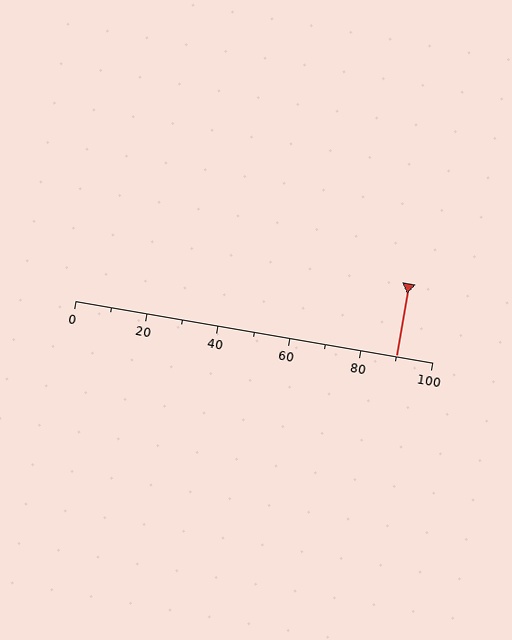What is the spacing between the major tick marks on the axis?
The major ticks are spaced 20 apart.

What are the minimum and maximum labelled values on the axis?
The axis runs from 0 to 100.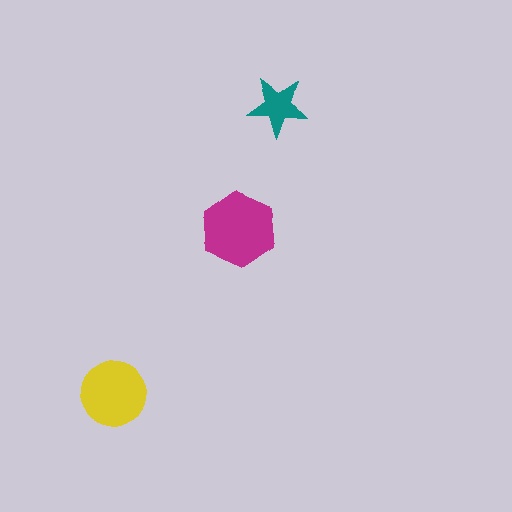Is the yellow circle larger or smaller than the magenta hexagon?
Smaller.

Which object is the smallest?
The teal star.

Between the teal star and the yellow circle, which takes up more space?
The yellow circle.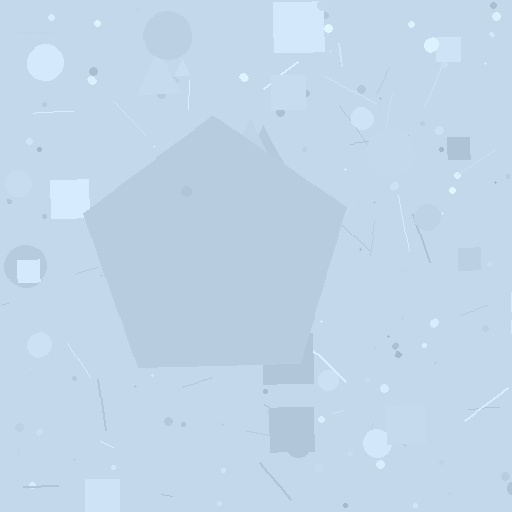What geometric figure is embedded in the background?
A pentagon is embedded in the background.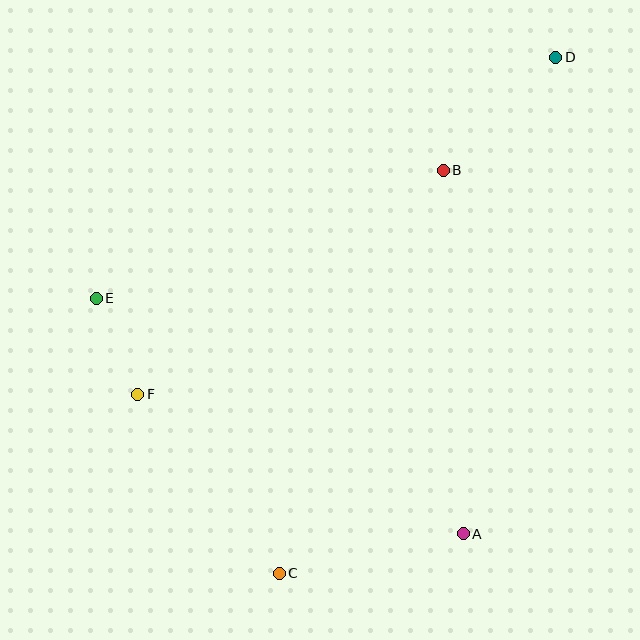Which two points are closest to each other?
Points E and F are closest to each other.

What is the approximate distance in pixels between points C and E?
The distance between C and E is approximately 330 pixels.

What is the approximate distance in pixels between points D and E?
The distance between D and E is approximately 519 pixels.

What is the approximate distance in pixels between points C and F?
The distance between C and F is approximately 228 pixels.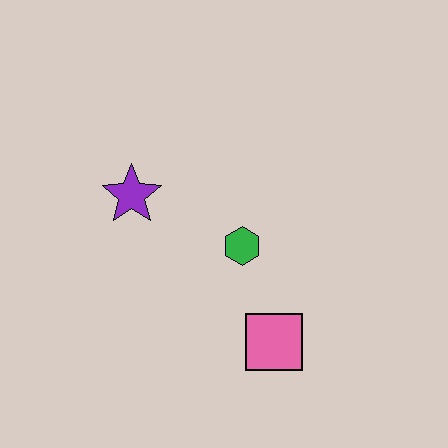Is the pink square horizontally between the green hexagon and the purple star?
No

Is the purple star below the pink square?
No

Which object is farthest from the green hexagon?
The purple star is farthest from the green hexagon.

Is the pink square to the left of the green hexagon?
No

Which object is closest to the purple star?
The green hexagon is closest to the purple star.